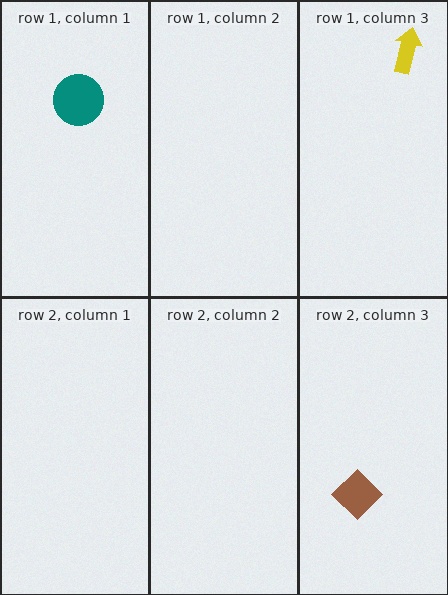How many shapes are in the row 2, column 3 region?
1.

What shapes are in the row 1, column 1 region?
The teal circle.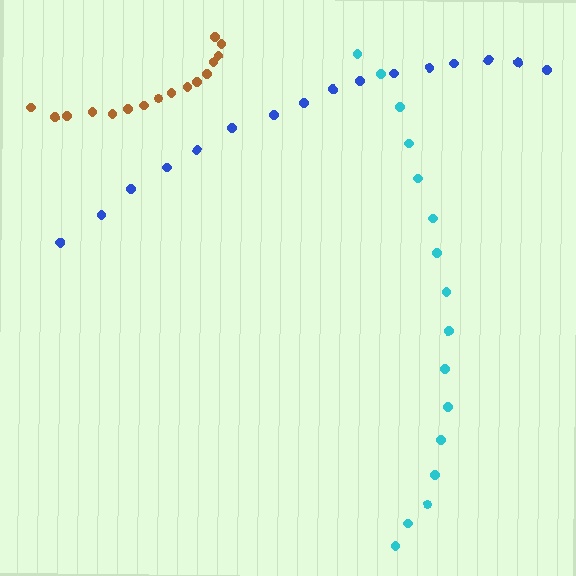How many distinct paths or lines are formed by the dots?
There are 3 distinct paths.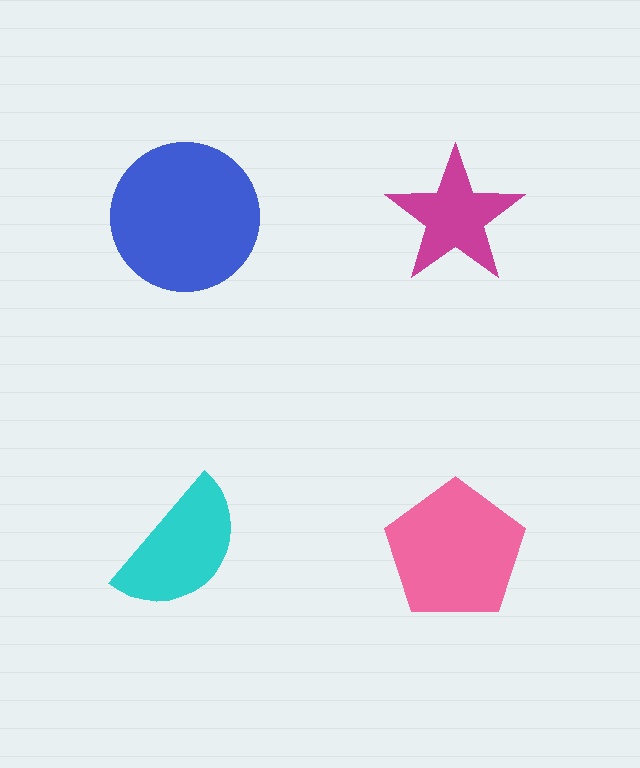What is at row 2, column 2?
A pink pentagon.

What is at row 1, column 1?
A blue circle.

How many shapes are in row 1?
2 shapes.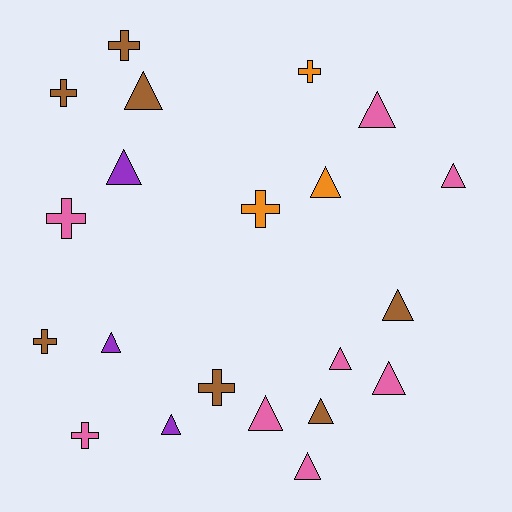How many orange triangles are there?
There is 1 orange triangle.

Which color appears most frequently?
Pink, with 8 objects.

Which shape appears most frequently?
Triangle, with 13 objects.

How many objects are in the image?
There are 21 objects.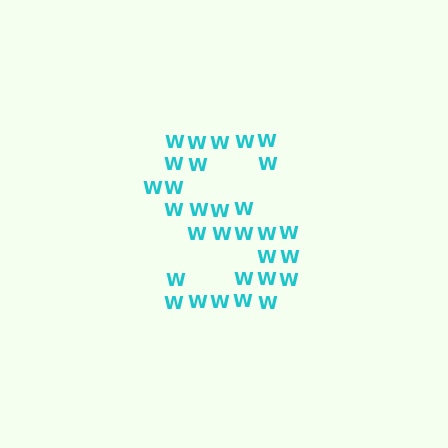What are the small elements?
The small elements are letter W's.